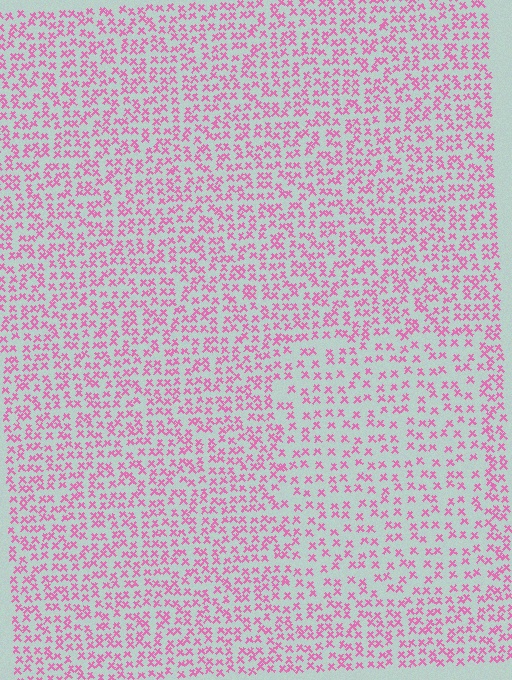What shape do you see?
I see a rectangle.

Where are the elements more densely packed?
The elements are more densely packed outside the rectangle boundary.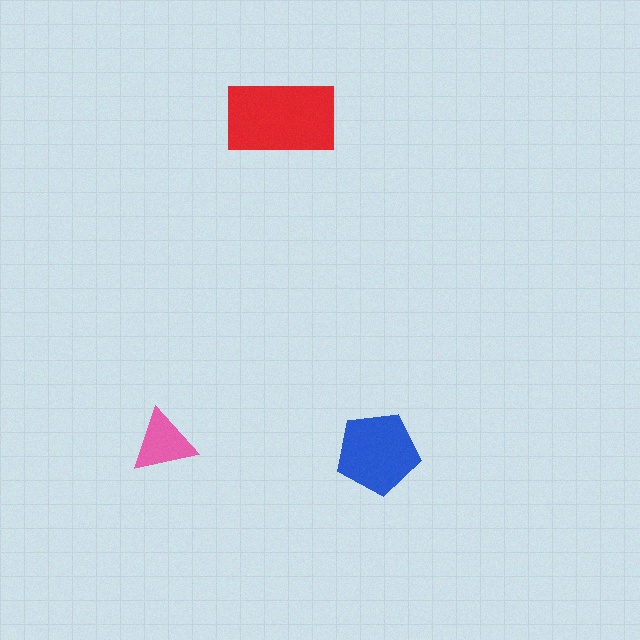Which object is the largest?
The red rectangle.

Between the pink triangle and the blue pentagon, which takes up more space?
The blue pentagon.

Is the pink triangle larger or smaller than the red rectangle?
Smaller.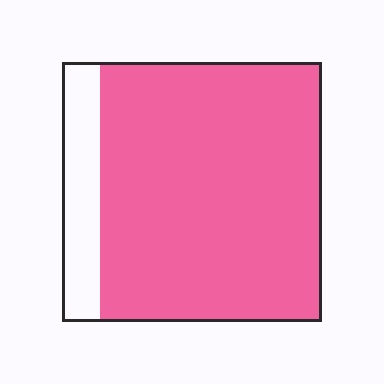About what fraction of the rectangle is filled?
About five sixths (5/6).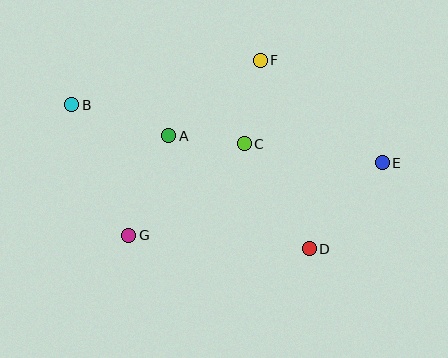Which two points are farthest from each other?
Points B and E are farthest from each other.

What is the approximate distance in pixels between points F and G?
The distance between F and G is approximately 219 pixels.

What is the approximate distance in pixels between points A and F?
The distance between A and F is approximately 119 pixels.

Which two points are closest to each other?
Points A and C are closest to each other.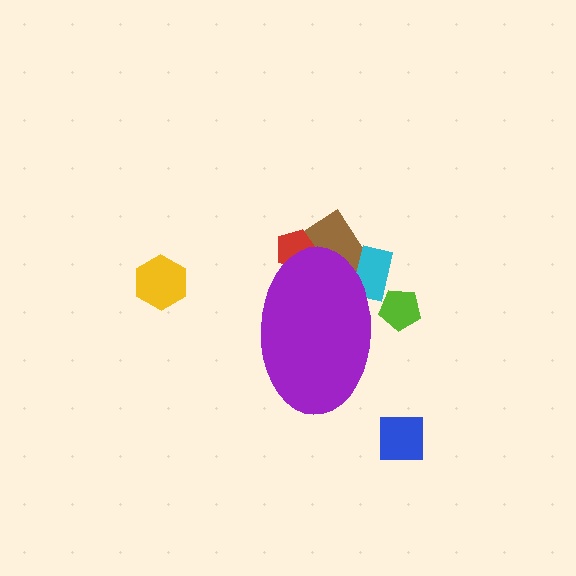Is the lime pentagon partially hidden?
Yes, the lime pentagon is partially hidden behind the purple ellipse.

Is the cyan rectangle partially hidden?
Yes, the cyan rectangle is partially hidden behind the purple ellipse.